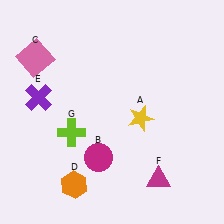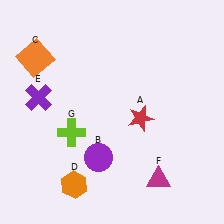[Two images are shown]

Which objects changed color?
A changed from yellow to red. B changed from magenta to purple. C changed from pink to orange.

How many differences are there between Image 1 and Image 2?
There are 3 differences between the two images.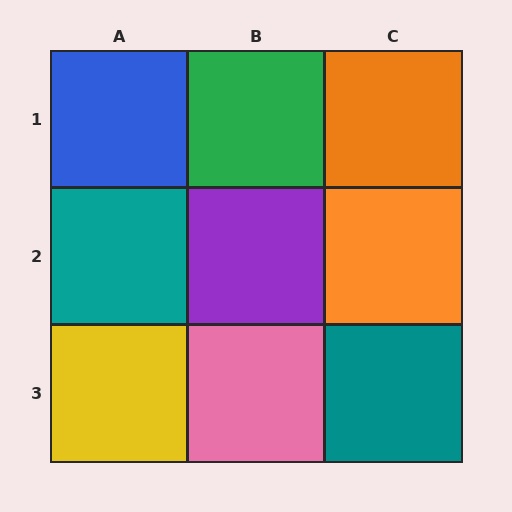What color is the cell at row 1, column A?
Blue.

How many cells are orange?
2 cells are orange.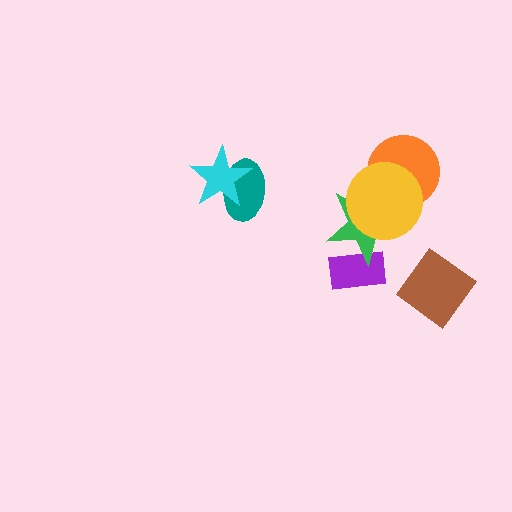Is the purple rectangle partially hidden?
Yes, it is partially covered by another shape.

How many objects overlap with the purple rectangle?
1 object overlaps with the purple rectangle.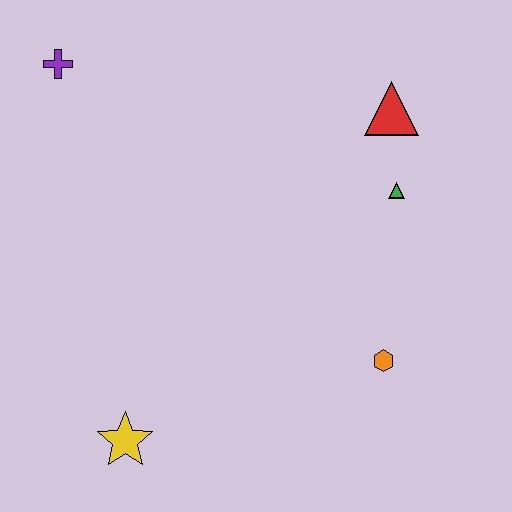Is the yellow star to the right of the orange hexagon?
No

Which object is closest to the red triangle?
The green triangle is closest to the red triangle.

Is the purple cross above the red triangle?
Yes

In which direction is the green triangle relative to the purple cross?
The green triangle is to the right of the purple cross.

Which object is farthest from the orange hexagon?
The purple cross is farthest from the orange hexagon.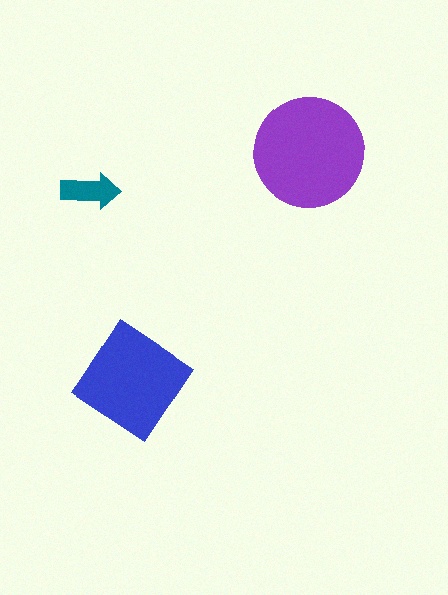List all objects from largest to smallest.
The purple circle, the blue diamond, the teal arrow.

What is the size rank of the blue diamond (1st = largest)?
2nd.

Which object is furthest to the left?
The teal arrow is leftmost.